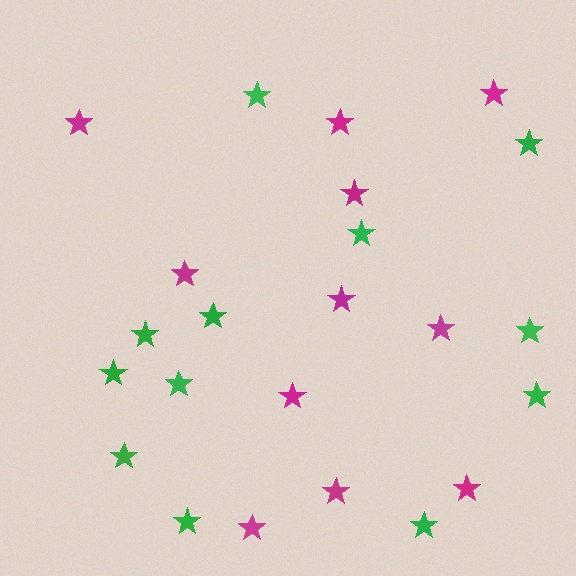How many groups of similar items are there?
There are 2 groups: one group of magenta stars (11) and one group of green stars (12).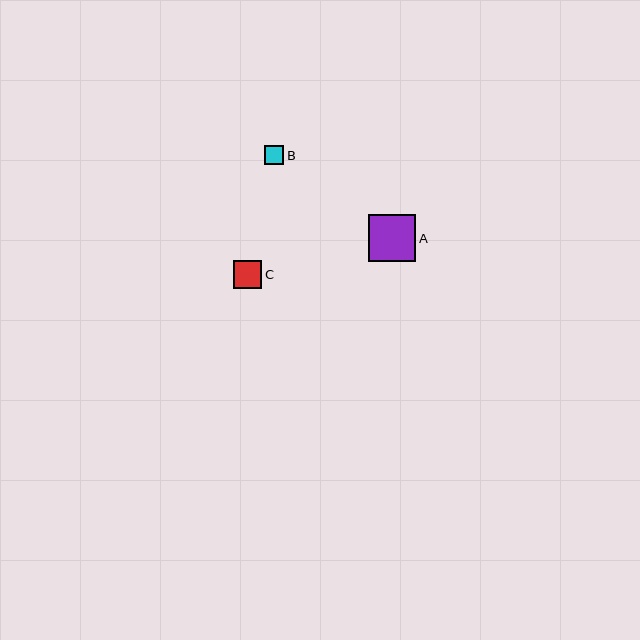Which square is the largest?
Square A is the largest with a size of approximately 47 pixels.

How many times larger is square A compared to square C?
Square A is approximately 1.7 times the size of square C.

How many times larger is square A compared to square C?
Square A is approximately 1.7 times the size of square C.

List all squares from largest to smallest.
From largest to smallest: A, C, B.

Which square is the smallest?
Square B is the smallest with a size of approximately 19 pixels.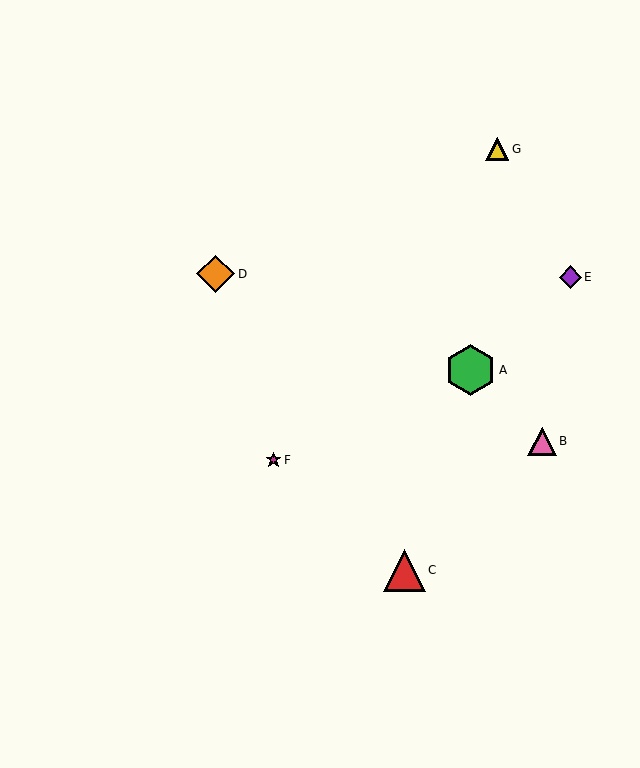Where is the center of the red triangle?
The center of the red triangle is at (404, 570).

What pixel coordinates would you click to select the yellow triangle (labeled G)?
Click at (497, 149) to select the yellow triangle G.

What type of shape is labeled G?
Shape G is a yellow triangle.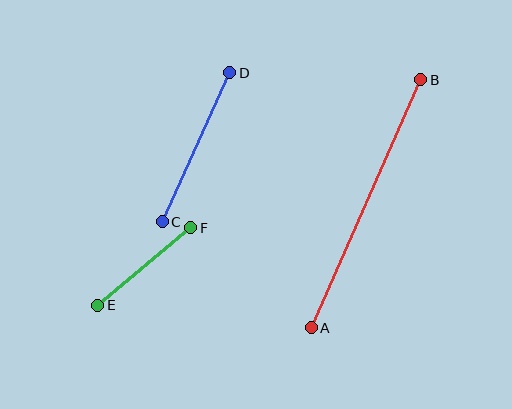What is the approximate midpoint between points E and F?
The midpoint is at approximately (144, 267) pixels.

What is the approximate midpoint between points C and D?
The midpoint is at approximately (196, 147) pixels.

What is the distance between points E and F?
The distance is approximately 121 pixels.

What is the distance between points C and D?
The distance is approximately 163 pixels.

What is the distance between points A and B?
The distance is approximately 271 pixels.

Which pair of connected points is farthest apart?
Points A and B are farthest apart.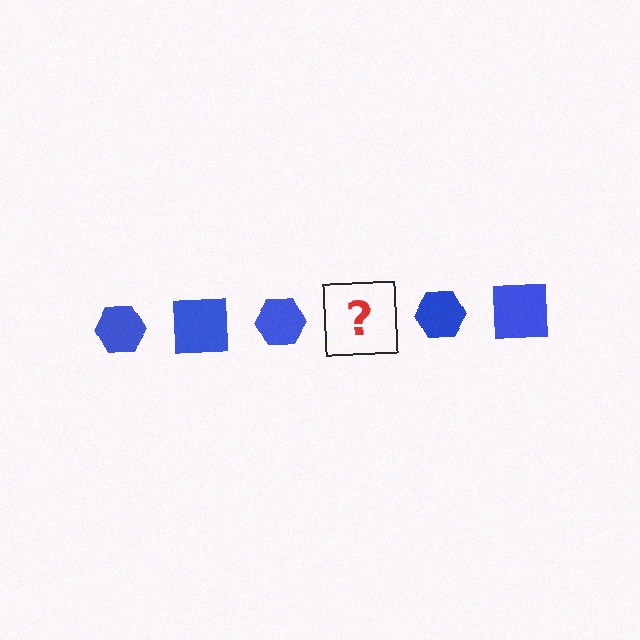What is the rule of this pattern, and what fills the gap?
The rule is that the pattern cycles through hexagon, square shapes in blue. The gap should be filled with a blue square.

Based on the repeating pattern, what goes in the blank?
The blank should be a blue square.